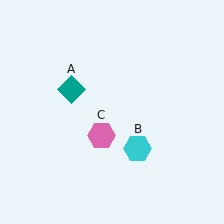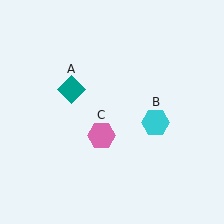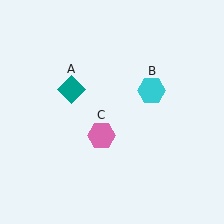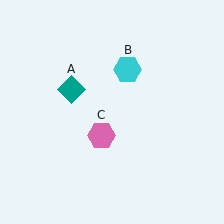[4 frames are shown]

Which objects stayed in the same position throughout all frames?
Teal diamond (object A) and pink hexagon (object C) remained stationary.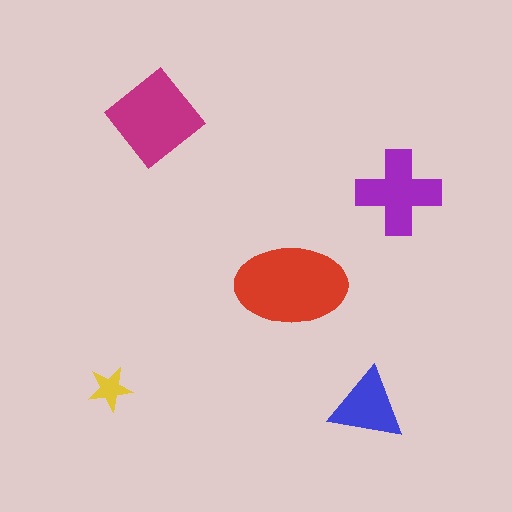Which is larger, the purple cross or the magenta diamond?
The magenta diamond.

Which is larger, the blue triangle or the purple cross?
The purple cross.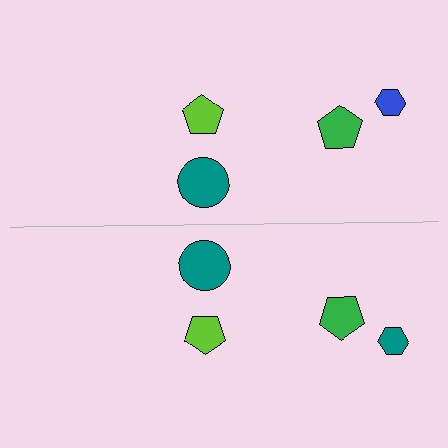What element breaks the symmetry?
The teal hexagon on the bottom side breaks the symmetry — its mirror counterpart is blue.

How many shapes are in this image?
There are 8 shapes in this image.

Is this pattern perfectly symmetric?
No, the pattern is not perfectly symmetric. The teal hexagon on the bottom side breaks the symmetry — its mirror counterpart is blue.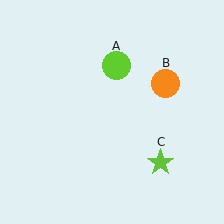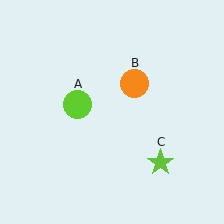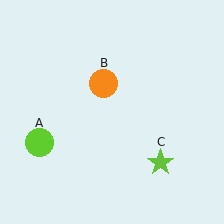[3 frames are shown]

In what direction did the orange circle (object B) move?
The orange circle (object B) moved left.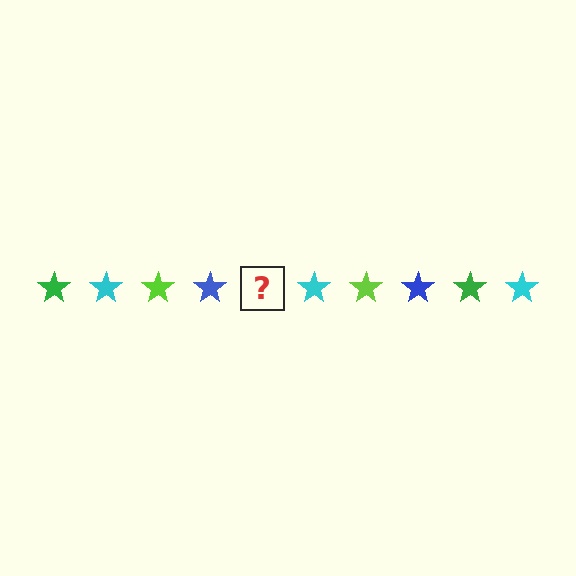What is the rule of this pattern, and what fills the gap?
The rule is that the pattern cycles through green, cyan, lime, blue stars. The gap should be filled with a green star.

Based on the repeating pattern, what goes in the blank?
The blank should be a green star.